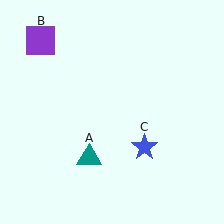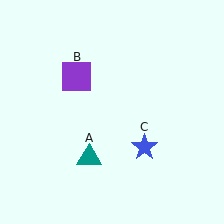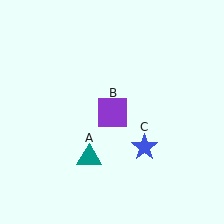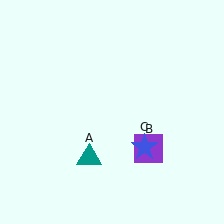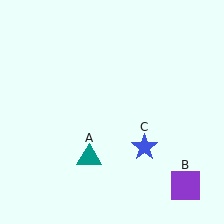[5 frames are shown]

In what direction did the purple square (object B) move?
The purple square (object B) moved down and to the right.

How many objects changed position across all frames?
1 object changed position: purple square (object B).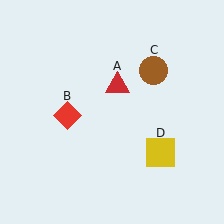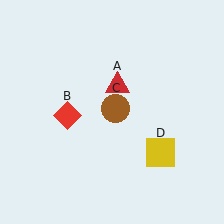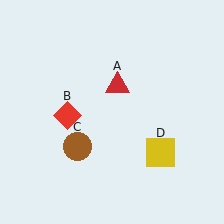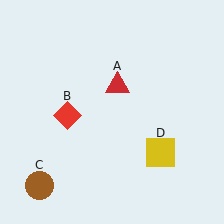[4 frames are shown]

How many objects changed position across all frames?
1 object changed position: brown circle (object C).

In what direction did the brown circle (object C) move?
The brown circle (object C) moved down and to the left.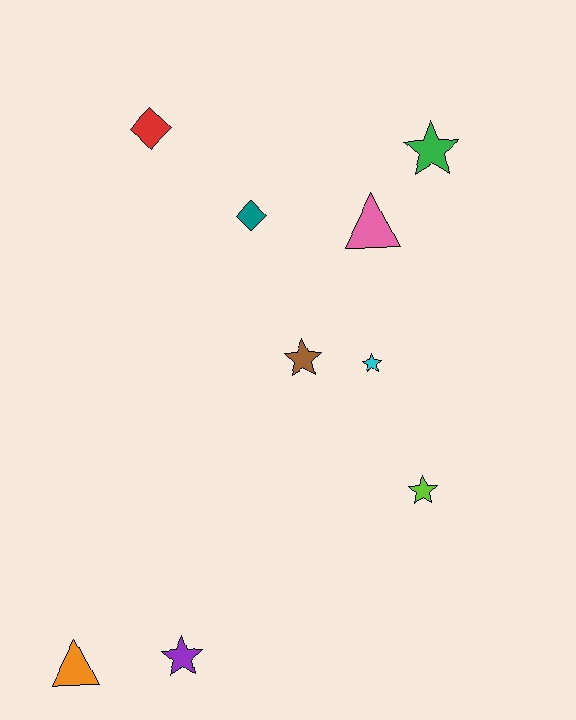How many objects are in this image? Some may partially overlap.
There are 9 objects.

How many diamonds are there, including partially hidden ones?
There are 2 diamonds.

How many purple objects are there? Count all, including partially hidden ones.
There is 1 purple object.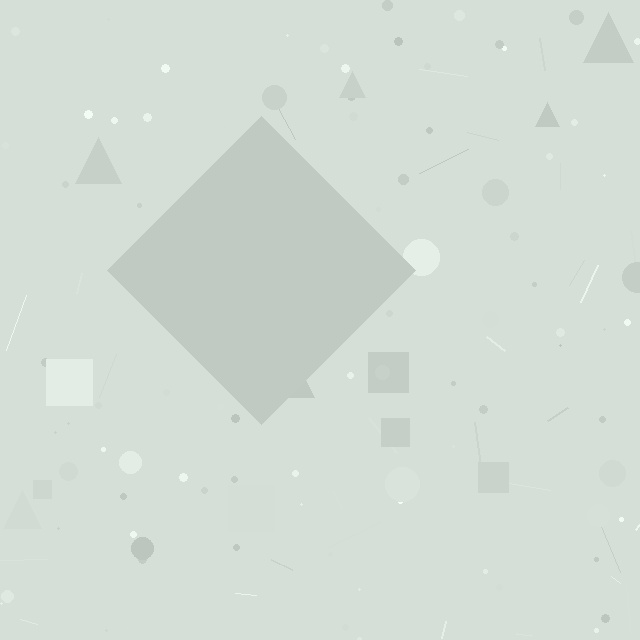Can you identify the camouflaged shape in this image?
The camouflaged shape is a diamond.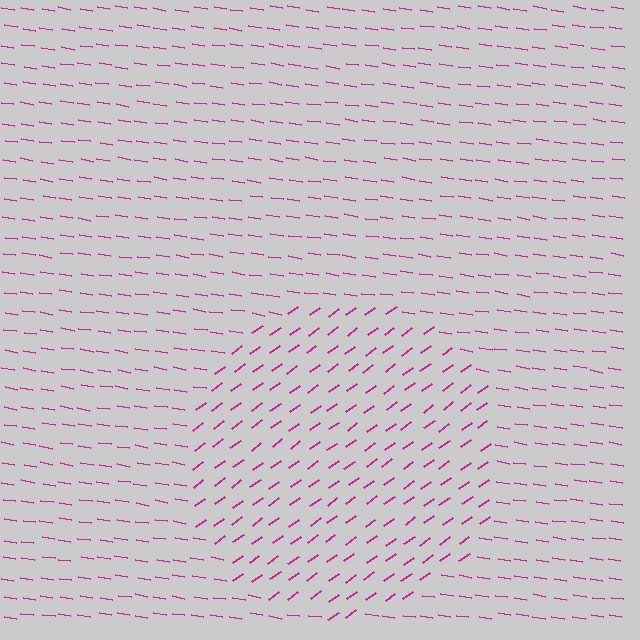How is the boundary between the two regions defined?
The boundary is defined purely by a change in line orientation (approximately 45 degrees difference). All lines are the same color and thickness.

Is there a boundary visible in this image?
Yes, there is a texture boundary formed by a change in line orientation.